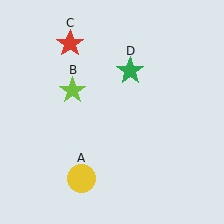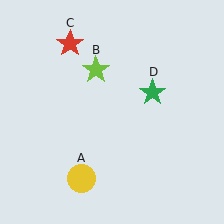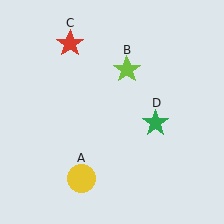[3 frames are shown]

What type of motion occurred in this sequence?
The lime star (object B), green star (object D) rotated clockwise around the center of the scene.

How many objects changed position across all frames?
2 objects changed position: lime star (object B), green star (object D).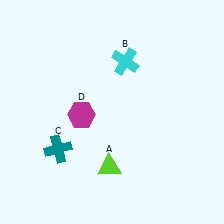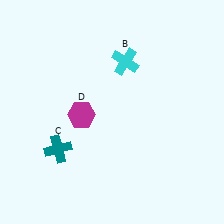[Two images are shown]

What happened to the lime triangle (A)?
The lime triangle (A) was removed in Image 2. It was in the bottom-left area of Image 1.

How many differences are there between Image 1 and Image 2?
There is 1 difference between the two images.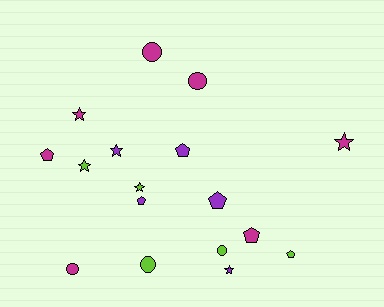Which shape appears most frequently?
Star, with 6 objects.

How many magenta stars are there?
There are 2 magenta stars.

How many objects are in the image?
There are 17 objects.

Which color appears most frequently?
Magenta, with 7 objects.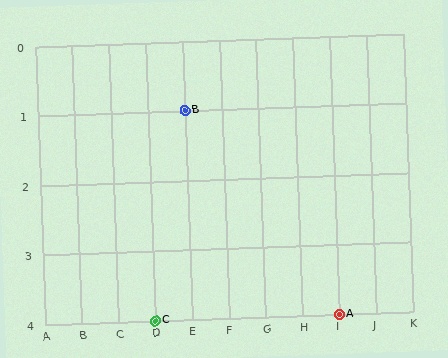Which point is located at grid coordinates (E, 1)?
Point B is at (E, 1).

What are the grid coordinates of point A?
Point A is at grid coordinates (I, 4).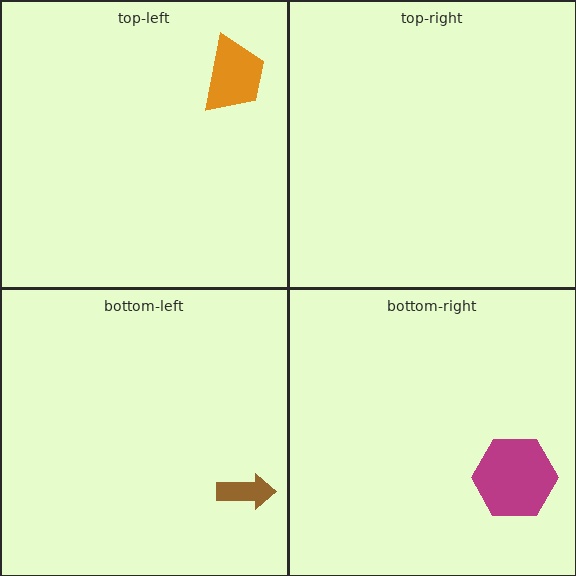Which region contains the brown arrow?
The bottom-left region.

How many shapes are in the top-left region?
1.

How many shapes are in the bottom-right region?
1.